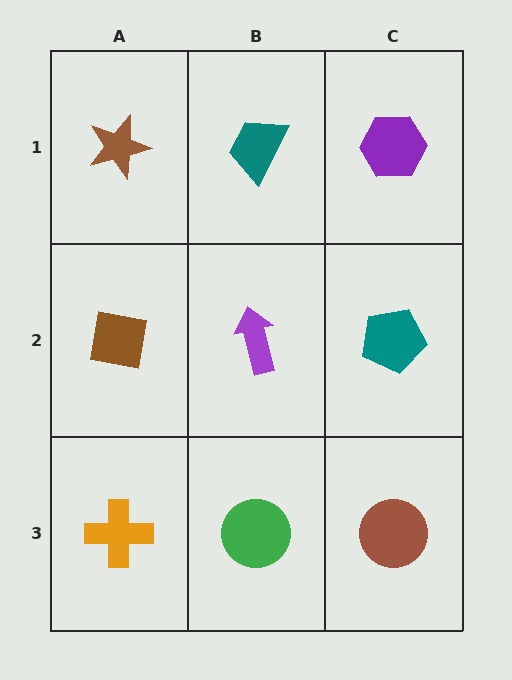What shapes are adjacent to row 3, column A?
A brown square (row 2, column A), a green circle (row 3, column B).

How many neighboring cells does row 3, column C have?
2.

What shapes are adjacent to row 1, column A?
A brown square (row 2, column A), a teal trapezoid (row 1, column B).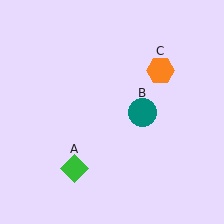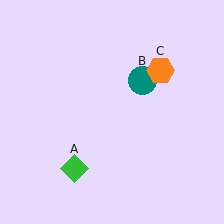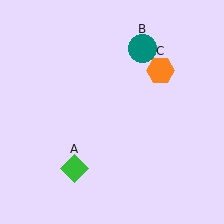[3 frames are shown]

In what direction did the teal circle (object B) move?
The teal circle (object B) moved up.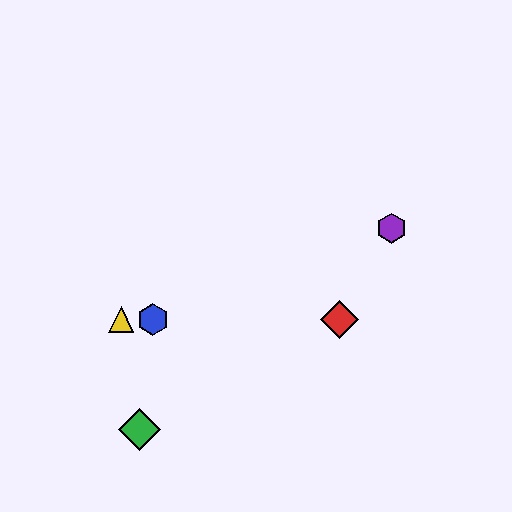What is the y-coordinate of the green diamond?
The green diamond is at y≈429.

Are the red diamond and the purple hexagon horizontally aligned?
No, the red diamond is at y≈320 and the purple hexagon is at y≈228.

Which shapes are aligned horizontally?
The red diamond, the blue hexagon, the yellow triangle are aligned horizontally.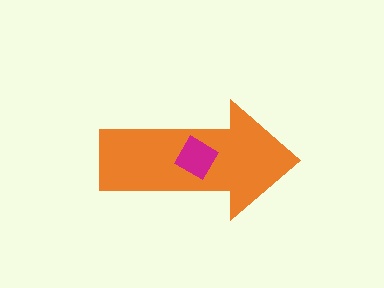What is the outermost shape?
The orange arrow.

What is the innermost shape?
The magenta diamond.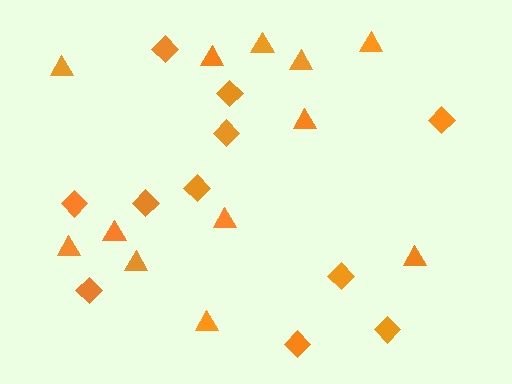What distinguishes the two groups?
There are 2 groups: one group of triangles (12) and one group of diamonds (11).